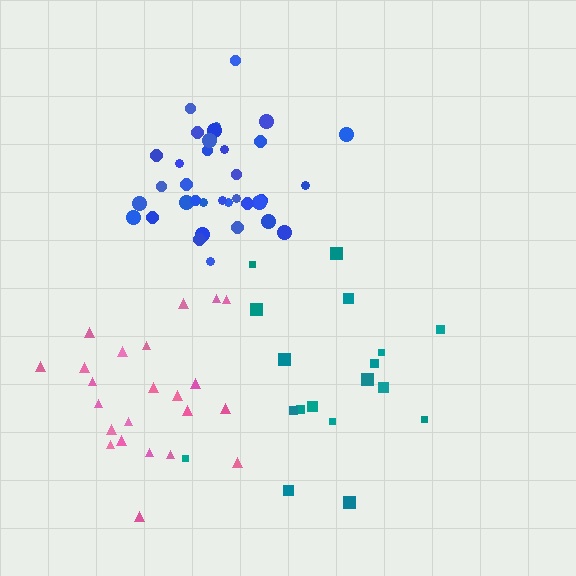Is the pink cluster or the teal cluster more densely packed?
Pink.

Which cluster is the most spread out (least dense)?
Teal.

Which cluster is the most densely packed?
Blue.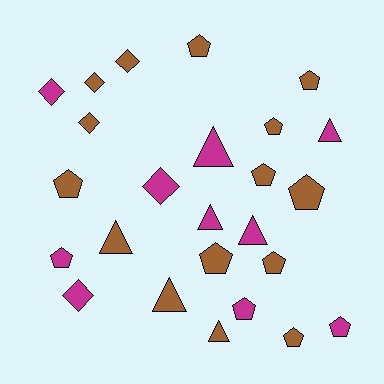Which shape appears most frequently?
Pentagon, with 12 objects.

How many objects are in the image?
There are 25 objects.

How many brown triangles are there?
There are 3 brown triangles.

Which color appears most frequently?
Brown, with 15 objects.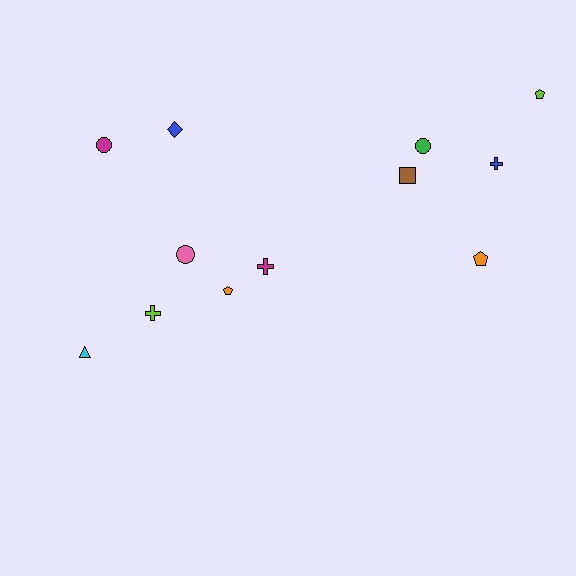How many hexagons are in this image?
There are no hexagons.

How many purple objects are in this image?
There are no purple objects.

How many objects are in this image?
There are 12 objects.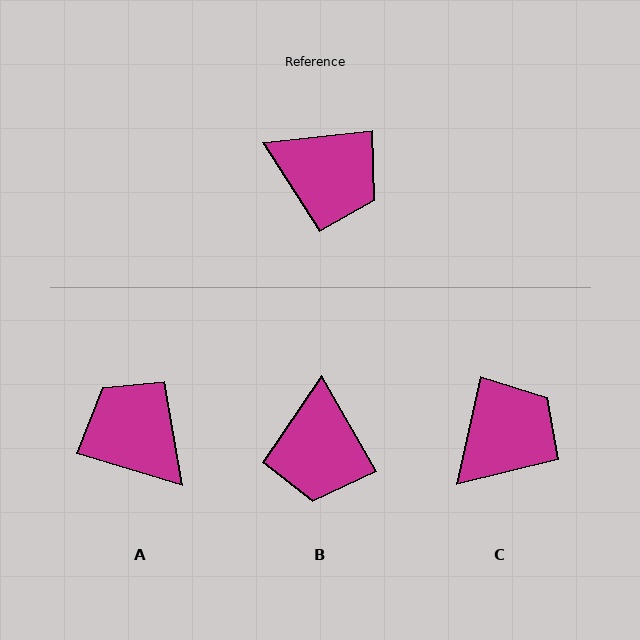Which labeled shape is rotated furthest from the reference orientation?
A, about 157 degrees away.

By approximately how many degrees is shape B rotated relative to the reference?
Approximately 67 degrees clockwise.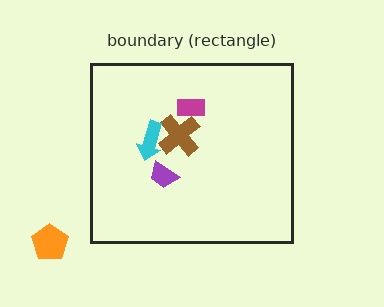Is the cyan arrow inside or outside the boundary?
Inside.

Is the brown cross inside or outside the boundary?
Inside.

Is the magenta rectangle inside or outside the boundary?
Inside.